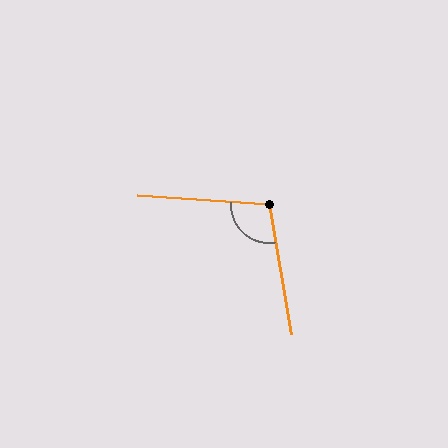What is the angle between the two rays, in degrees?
Approximately 104 degrees.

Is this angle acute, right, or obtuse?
It is obtuse.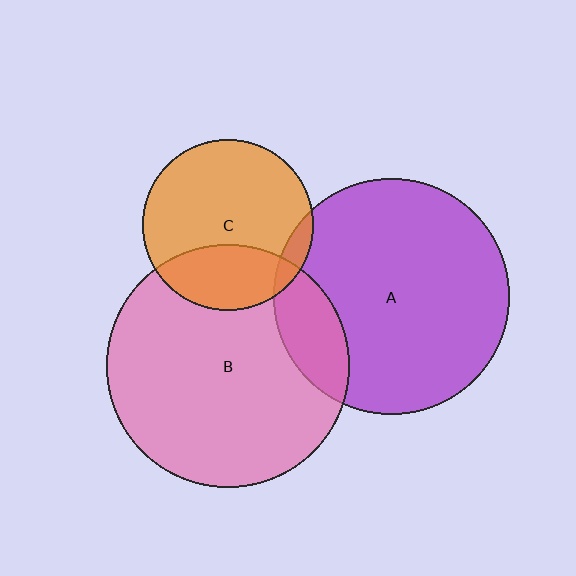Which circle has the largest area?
Circle B (pink).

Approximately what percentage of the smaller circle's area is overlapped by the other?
Approximately 30%.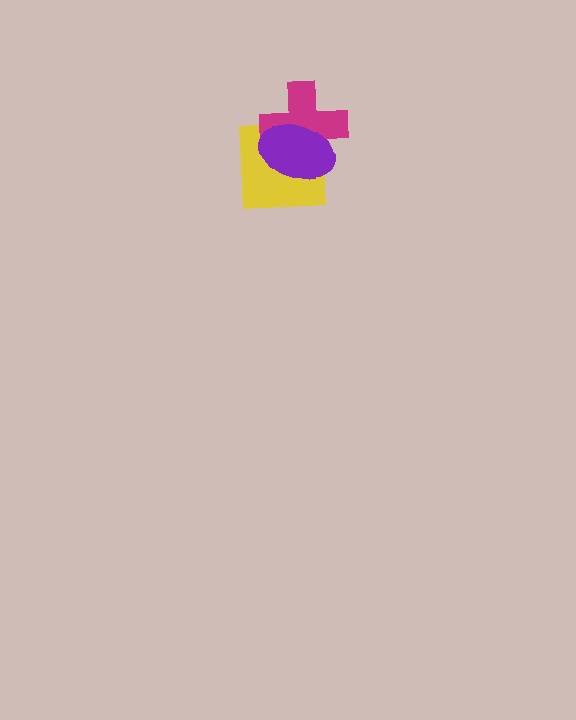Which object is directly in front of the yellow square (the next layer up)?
The magenta cross is directly in front of the yellow square.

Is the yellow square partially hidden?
Yes, it is partially covered by another shape.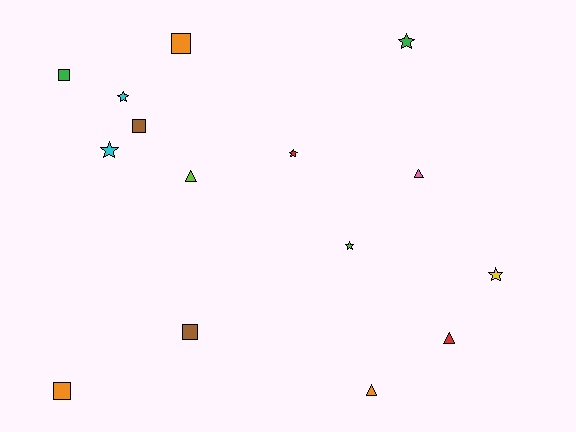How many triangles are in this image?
There are 4 triangles.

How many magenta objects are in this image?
There are no magenta objects.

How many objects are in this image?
There are 15 objects.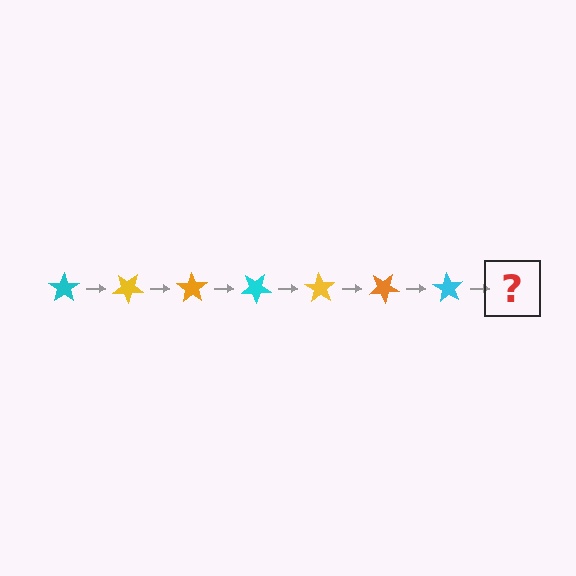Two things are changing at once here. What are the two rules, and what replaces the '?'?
The two rules are that it rotates 35 degrees each step and the color cycles through cyan, yellow, and orange. The '?' should be a yellow star, rotated 245 degrees from the start.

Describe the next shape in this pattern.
It should be a yellow star, rotated 245 degrees from the start.